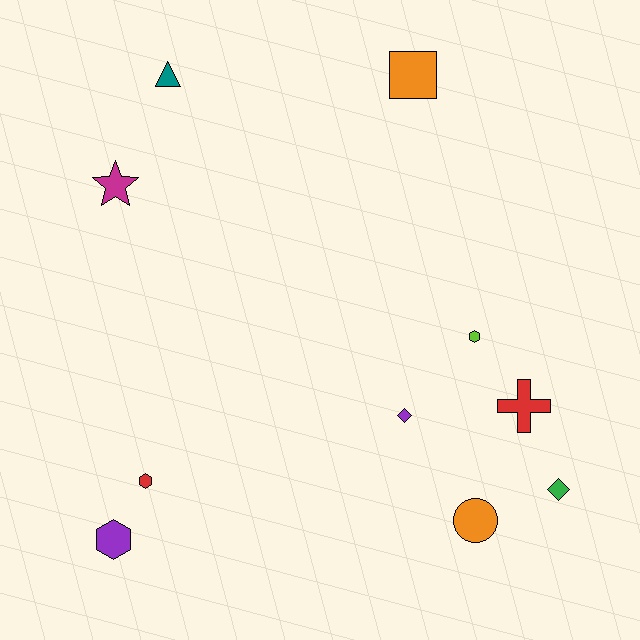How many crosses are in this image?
There is 1 cross.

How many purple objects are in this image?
There are 2 purple objects.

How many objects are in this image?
There are 10 objects.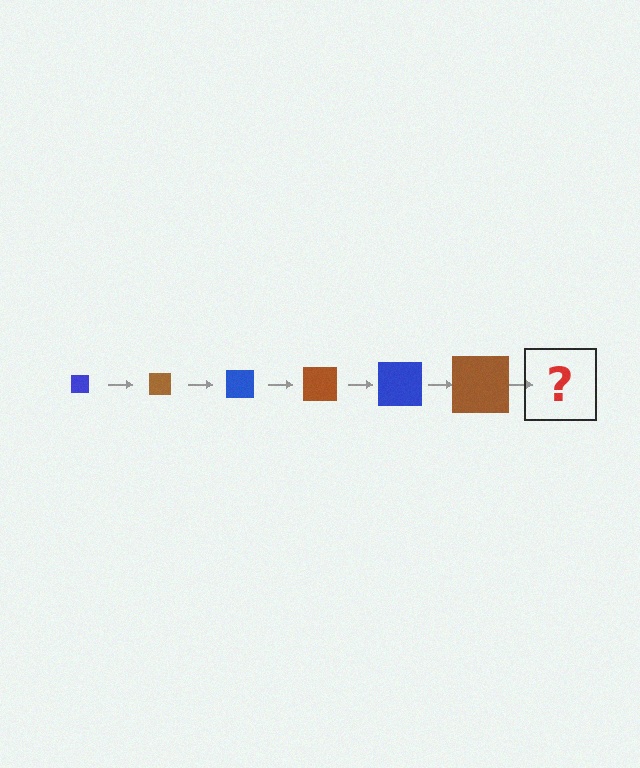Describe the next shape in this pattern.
It should be a blue square, larger than the previous one.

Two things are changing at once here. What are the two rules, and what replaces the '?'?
The two rules are that the square grows larger each step and the color cycles through blue and brown. The '?' should be a blue square, larger than the previous one.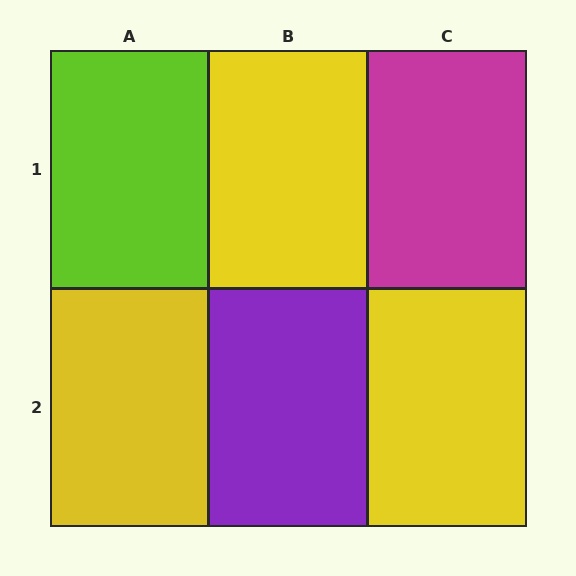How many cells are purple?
1 cell is purple.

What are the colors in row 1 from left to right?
Lime, yellow, magenta.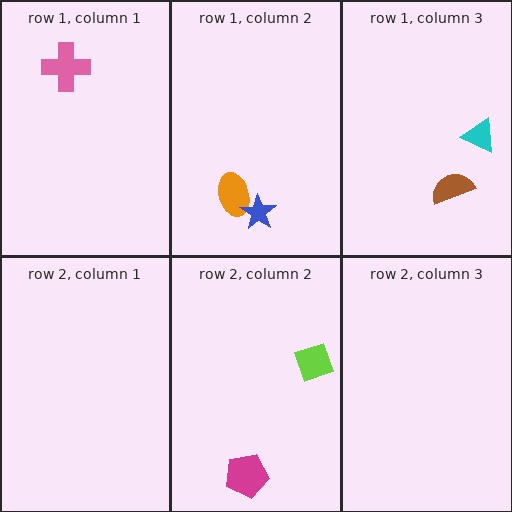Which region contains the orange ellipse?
The row 1, column 2 region.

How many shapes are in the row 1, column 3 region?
2.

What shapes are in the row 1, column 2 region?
The orange ellipse, the blue star.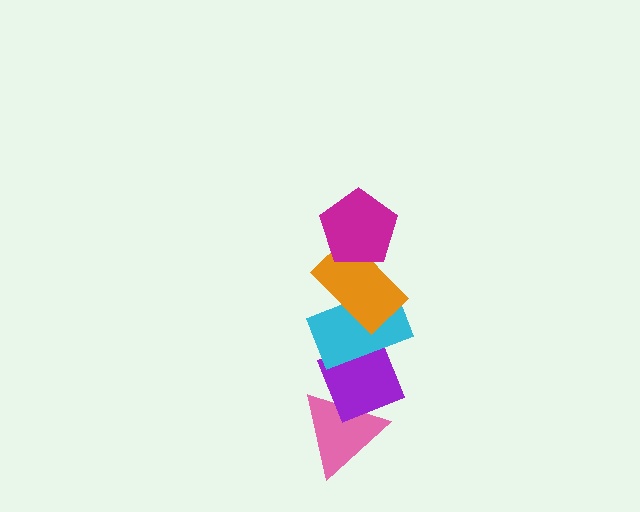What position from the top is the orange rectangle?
The orange rectangle is 2nd from the top.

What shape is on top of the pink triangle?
The purple diamond is on top of the pink triangle.